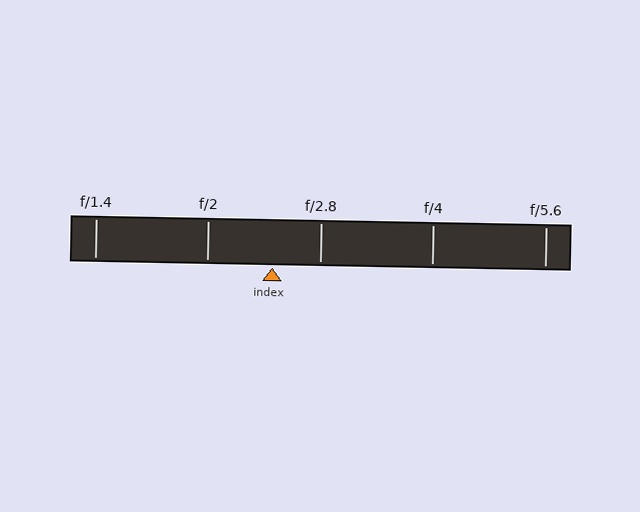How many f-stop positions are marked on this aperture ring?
There are 5 f-stop positions marked.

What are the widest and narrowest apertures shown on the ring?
The widest aperture shown is f/1.4 and the narrowest is f/5.6.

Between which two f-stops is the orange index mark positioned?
The index mark is between f/2 and f/2.8.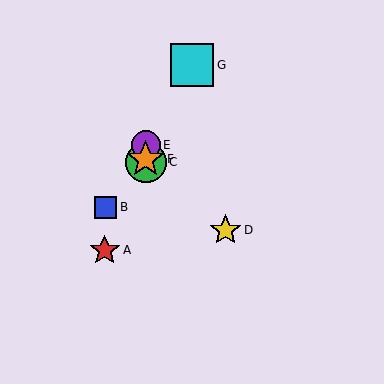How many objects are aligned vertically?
3 objects (C, E, F) are aligned vertically.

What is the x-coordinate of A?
Object A is at x≈105.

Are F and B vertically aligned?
No, F is at x≈146 and B is at x≈106.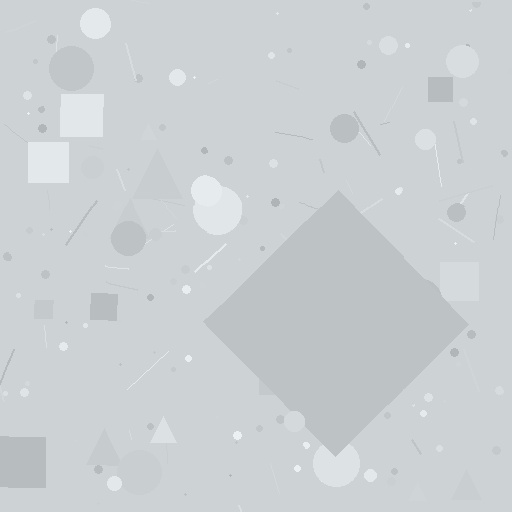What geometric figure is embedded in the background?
A diamond is embedded in the background.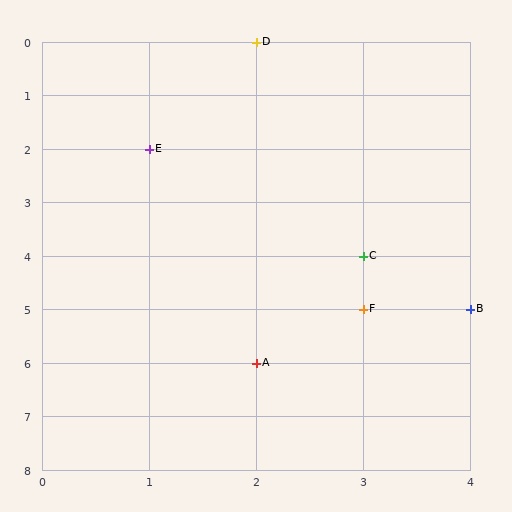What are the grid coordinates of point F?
Point F is at grid coordinates (3, 5).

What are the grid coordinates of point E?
Point E is at grid coordinates (1, 2).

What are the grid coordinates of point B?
Point B is at grid coordinates (4, 5).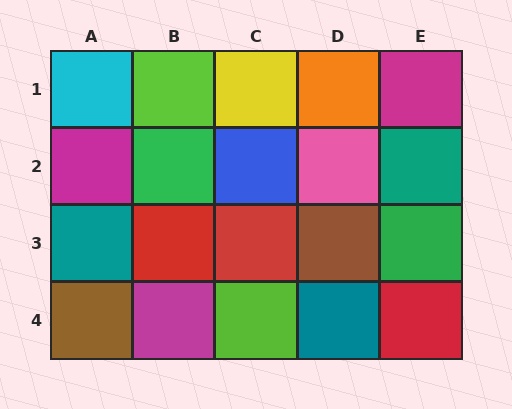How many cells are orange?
1 cell is orange.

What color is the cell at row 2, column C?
Blue.